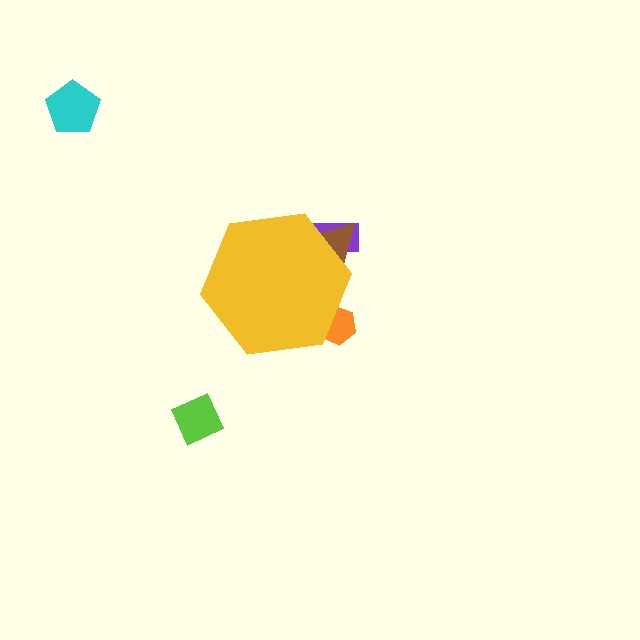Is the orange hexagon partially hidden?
Yes, the orange hexagon is partially hidden behind the yellow hexagon.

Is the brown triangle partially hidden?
Yes, the brown triangle is partially hidden behind the yellow hexagon.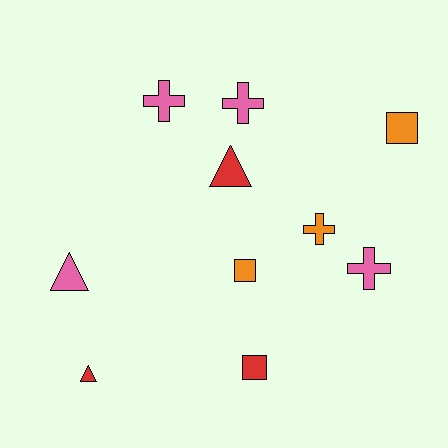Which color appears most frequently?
Pink, with 4 objects.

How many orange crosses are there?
There is 1 orange cross.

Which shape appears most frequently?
Cross, with 4 objects.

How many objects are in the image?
There are 10 objects.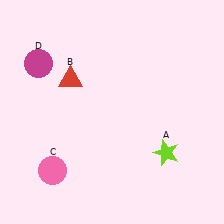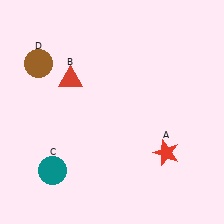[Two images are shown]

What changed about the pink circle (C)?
In Image 1, C is pink. In Image 2, it changed to teal.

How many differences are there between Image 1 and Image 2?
There are 3 differences between the two images.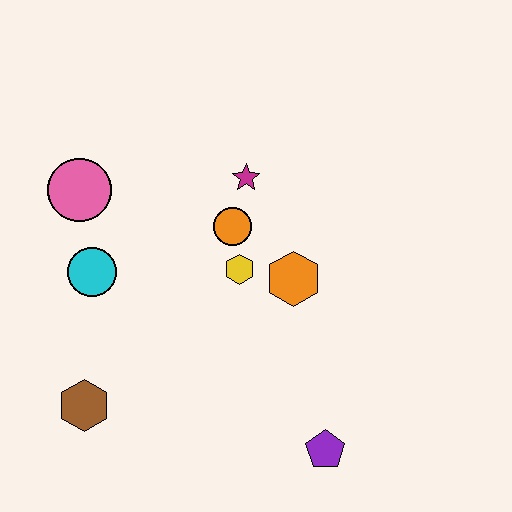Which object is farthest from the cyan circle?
The purple pentagon is farthest from the cyan circle.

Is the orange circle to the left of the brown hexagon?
No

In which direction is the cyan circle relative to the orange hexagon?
The cyan circle is to the left of the orange hexagon.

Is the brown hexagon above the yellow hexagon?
No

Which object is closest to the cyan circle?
The pink circle is closest to the cyan circle.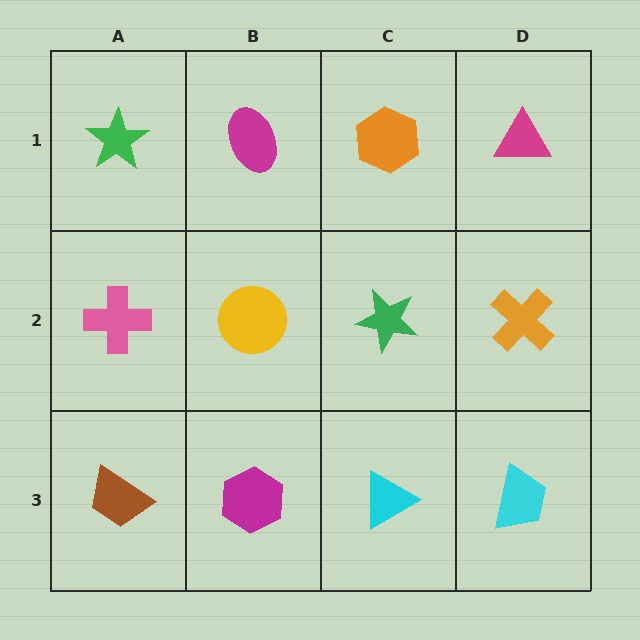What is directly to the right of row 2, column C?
An orange cross.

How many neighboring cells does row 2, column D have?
3.